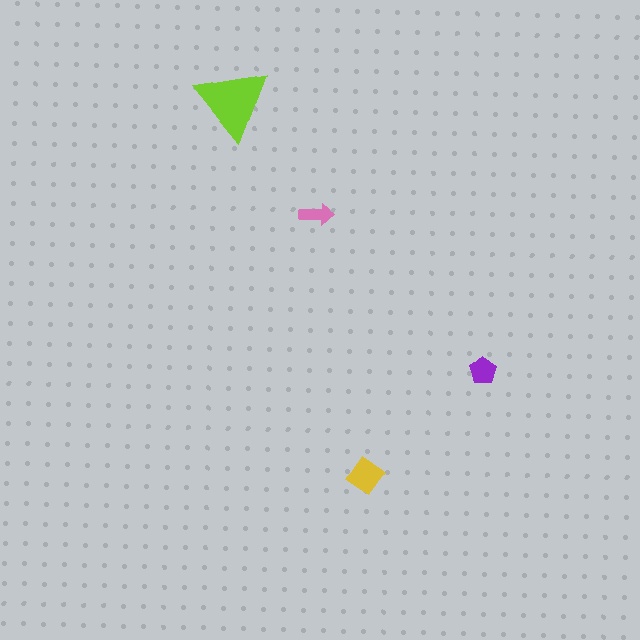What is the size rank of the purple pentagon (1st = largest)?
3rd.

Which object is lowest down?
The yellow diamond is bottommost.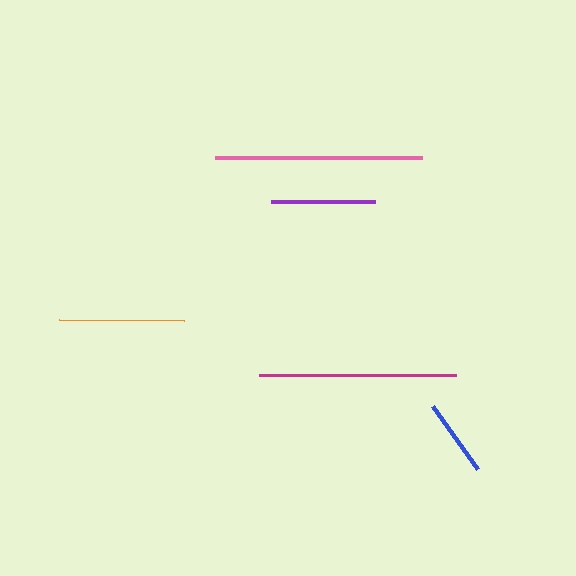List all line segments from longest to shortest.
From longest to shortest: pink, magenta, orange, purple, blue.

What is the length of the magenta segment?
The magenta segment is approximately 197 pixels long.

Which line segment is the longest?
The pink line is the longest at approximately 207 pixels.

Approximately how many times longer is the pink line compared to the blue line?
The pink line is approximately 2.7 times the length of the blue line.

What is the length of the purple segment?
The purple segment is approximately 104 pixels long.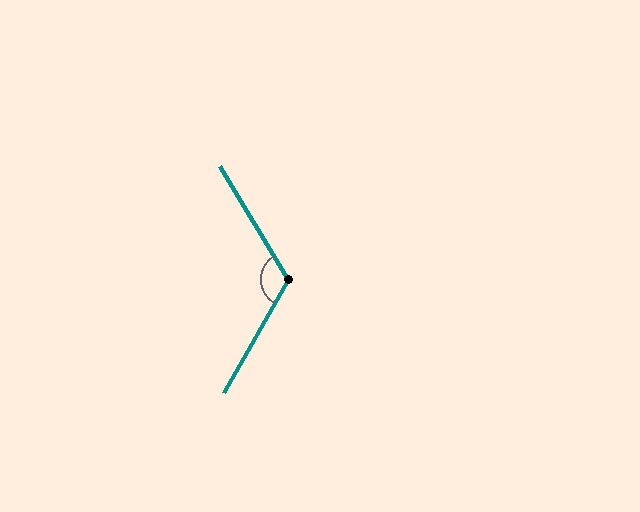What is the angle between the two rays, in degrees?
Approximately 119 degrees.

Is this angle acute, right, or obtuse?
It is obtuse.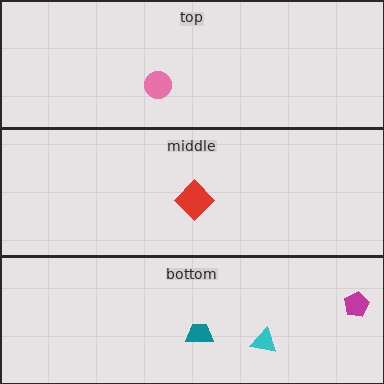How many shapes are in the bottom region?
3.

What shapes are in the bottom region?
The magenta pentagon, the cyan triangle, the teal trapezoid.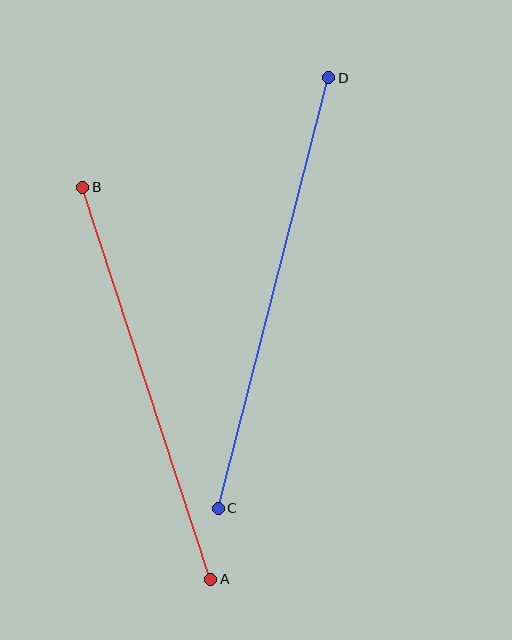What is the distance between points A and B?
The distance is approximately 413 pixels.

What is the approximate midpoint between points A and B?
The midpoint is at approximately (147, 383) pixels.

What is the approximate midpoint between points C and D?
The midpoint is at approximately (273, 293) pixels.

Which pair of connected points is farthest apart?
Points C and D are farthest apart.